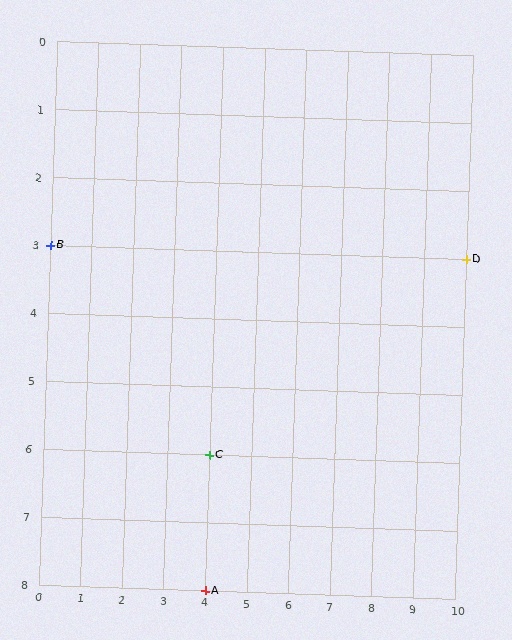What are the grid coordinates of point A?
Point A is at grid coordinates (4, 8).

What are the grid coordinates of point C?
Point C is at grid coordinates (4, 6).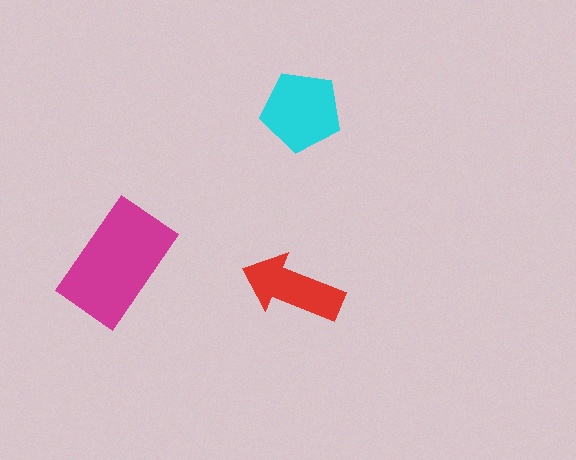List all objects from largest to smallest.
The magenta rectangle, the cyan pentagon, the red arrow.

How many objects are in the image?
There are 3 objects in the image.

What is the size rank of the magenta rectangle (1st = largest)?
1st.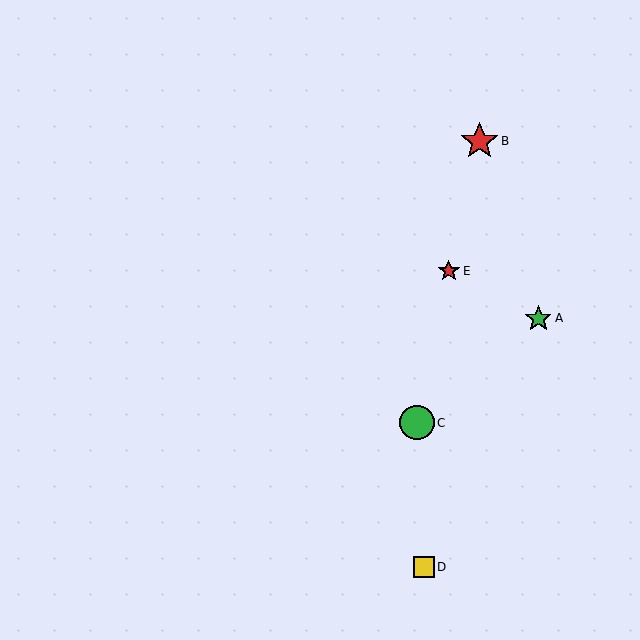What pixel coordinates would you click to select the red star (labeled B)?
Click at (479, 141) to select the red star B.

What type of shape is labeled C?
Shape C is a green circle.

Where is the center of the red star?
The center of the red star is at (479, 141).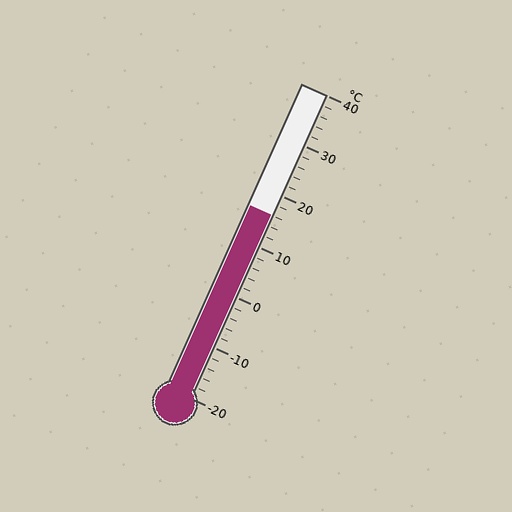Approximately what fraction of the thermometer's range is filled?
The thermometer is filled to approximately 60% of its range.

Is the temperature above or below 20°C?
The temperature is below 20°C.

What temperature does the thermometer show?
The thermometer shows approximately 16°C.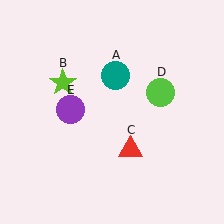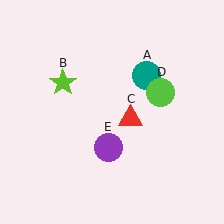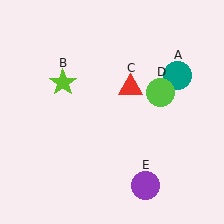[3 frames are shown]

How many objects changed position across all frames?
3 objects changed position: teal circle (object A), red triangle (object C), purple circle (object E).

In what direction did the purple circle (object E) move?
The purple circle (object E) moved down and to the right.